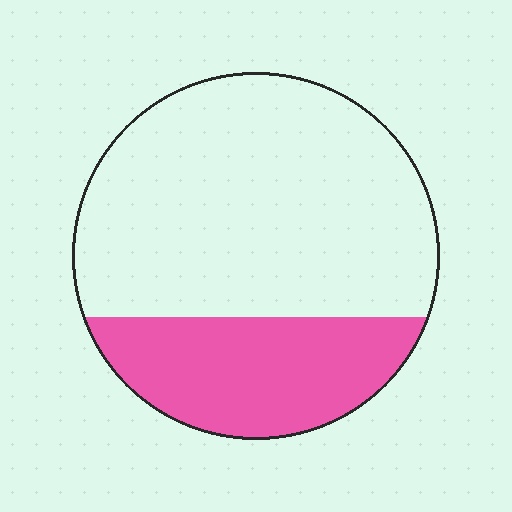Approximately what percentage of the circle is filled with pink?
Approximately 30%.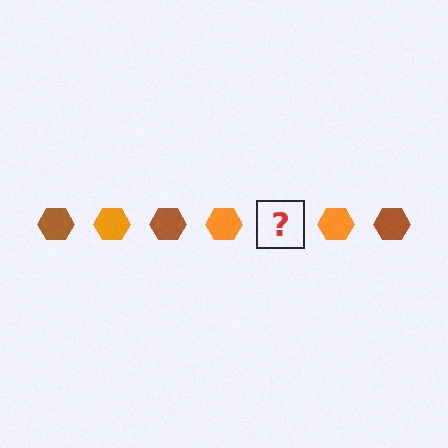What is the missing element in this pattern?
The missing element is a brown hexagon.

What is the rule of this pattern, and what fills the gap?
The rule is that the pattern cycles through brown, orange hexagons. The gap should be filled with a brown hexagon.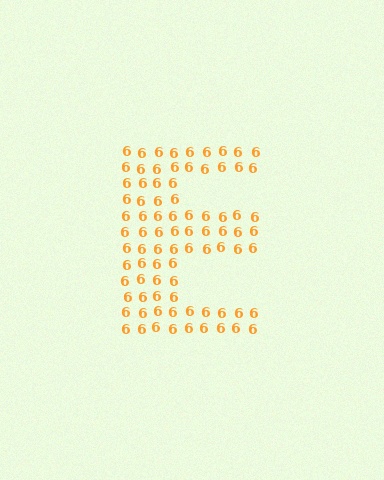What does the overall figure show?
The overall figure shows the letter E.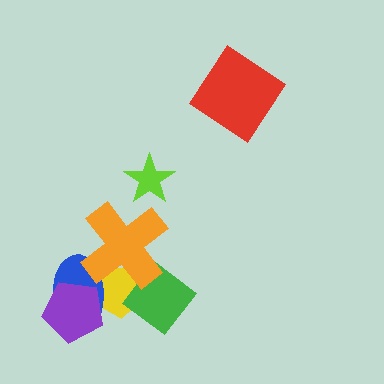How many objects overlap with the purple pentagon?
2 objects overlap with the purple pentagon.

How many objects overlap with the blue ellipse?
3 objects overlap with the blue ellipse.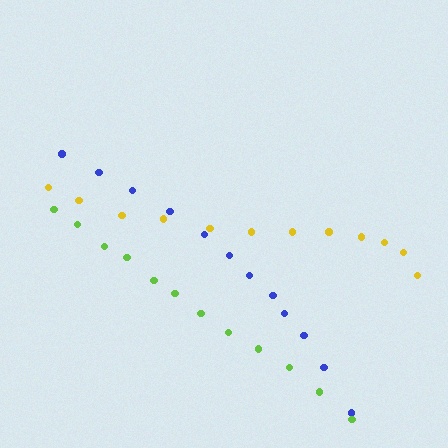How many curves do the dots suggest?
There are 3 distinct paths.